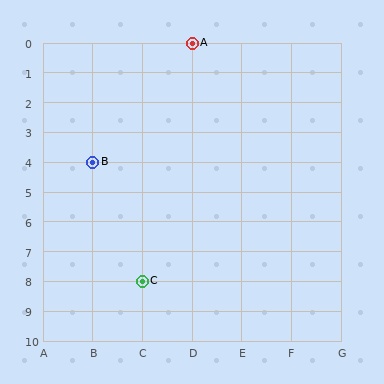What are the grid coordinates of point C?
Point C is at grid coordinates (C, 8).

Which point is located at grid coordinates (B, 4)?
Point B is at (B, 4).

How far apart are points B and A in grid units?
Points B and A are 2 columns and 4 rows apart (about 4.5 grid units diagonally).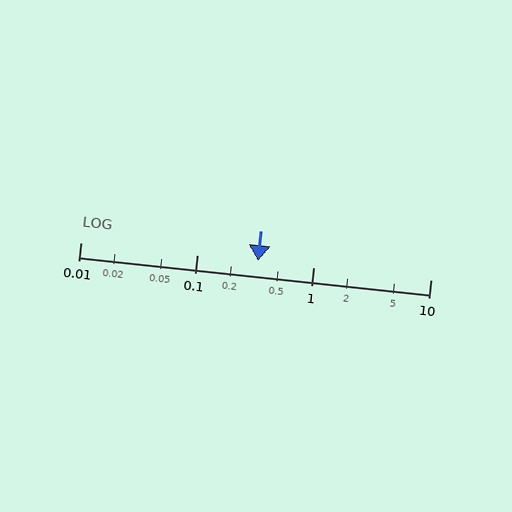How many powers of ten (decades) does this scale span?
The scale spans 3 decades, from 0.01 to 10.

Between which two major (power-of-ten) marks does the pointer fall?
The pointer is between 0.1 and 1.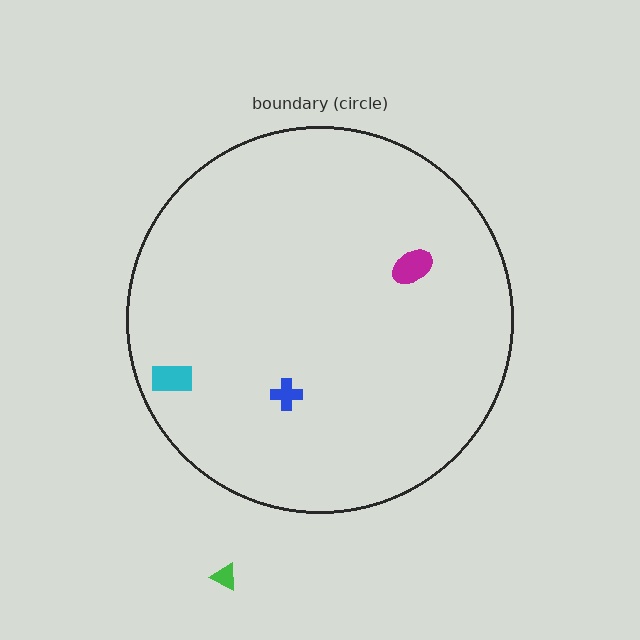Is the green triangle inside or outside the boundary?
Outside.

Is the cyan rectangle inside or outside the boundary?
Inside.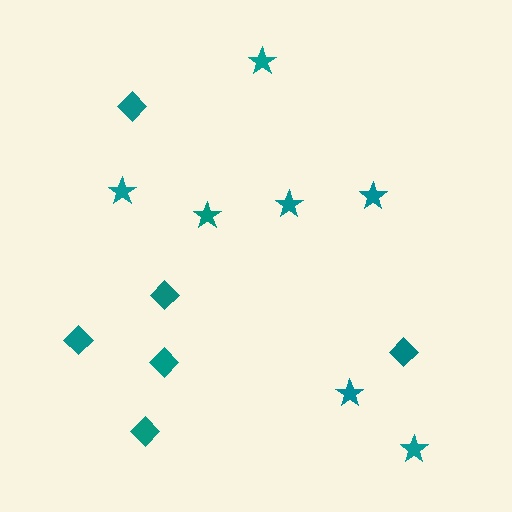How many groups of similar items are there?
There are 2 groups: one group of diamonds (6) and one group of stars (7).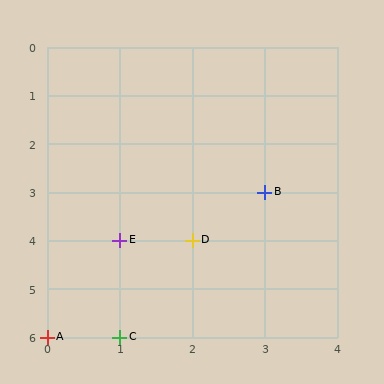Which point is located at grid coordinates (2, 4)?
Point D is at (2, 4).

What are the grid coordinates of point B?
Point B is at grid coordinates (3, 3).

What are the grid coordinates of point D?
Point D is at grid coordinates (2, 4).